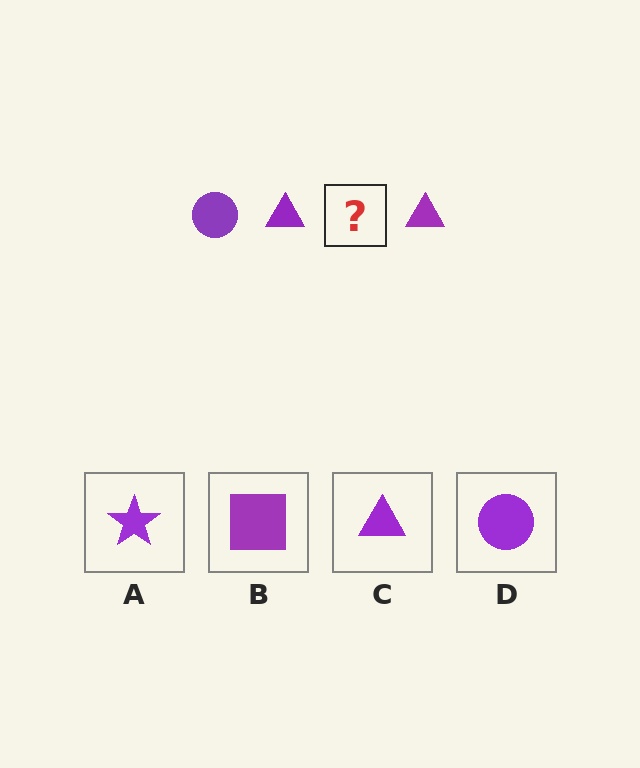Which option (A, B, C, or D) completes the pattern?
D.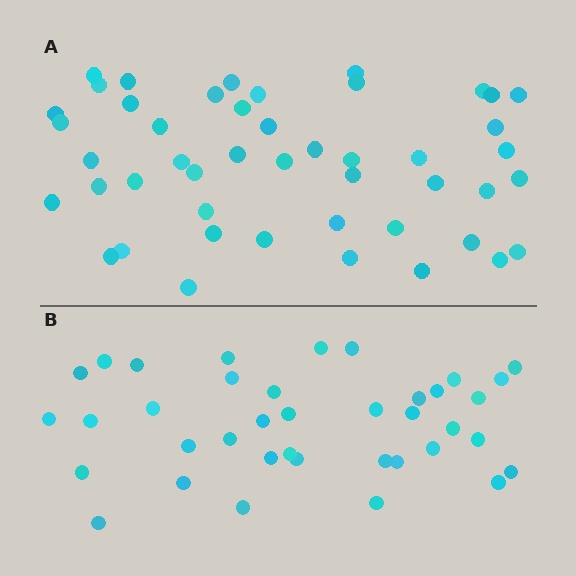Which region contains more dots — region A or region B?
Region A (the top region) has more dots.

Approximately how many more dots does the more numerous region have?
Region A has roughly 8 or so more dots than region B.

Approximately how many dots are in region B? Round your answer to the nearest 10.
About 40 dots. (The exact count is 38, which rounds to 40.)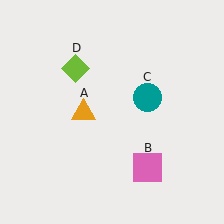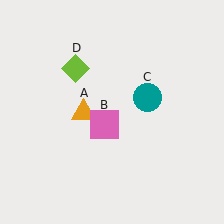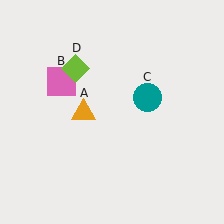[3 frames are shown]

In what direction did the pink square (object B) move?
The pink square (object B) moved up and to the left.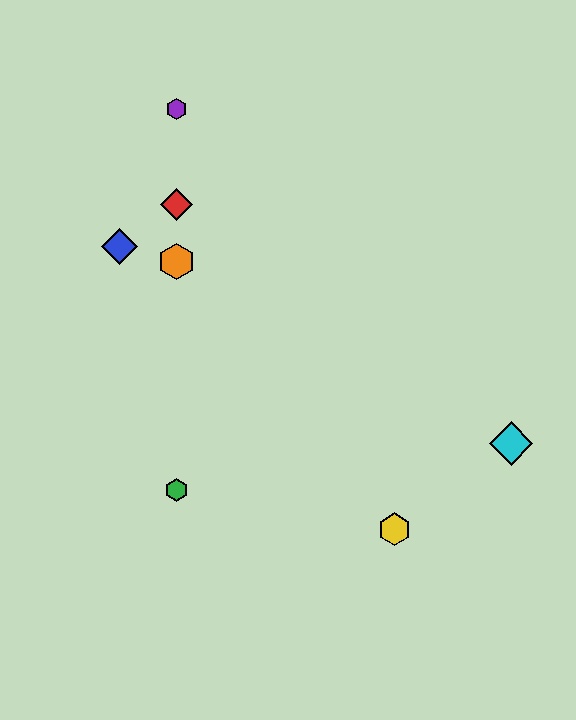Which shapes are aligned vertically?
The red diamond, the green hexagon, the purple hexagon, the orange hexagon are aligned vertically.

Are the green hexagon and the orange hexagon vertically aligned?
Yes, both are at x≈177.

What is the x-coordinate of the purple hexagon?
The purple hexagon is at x≈177.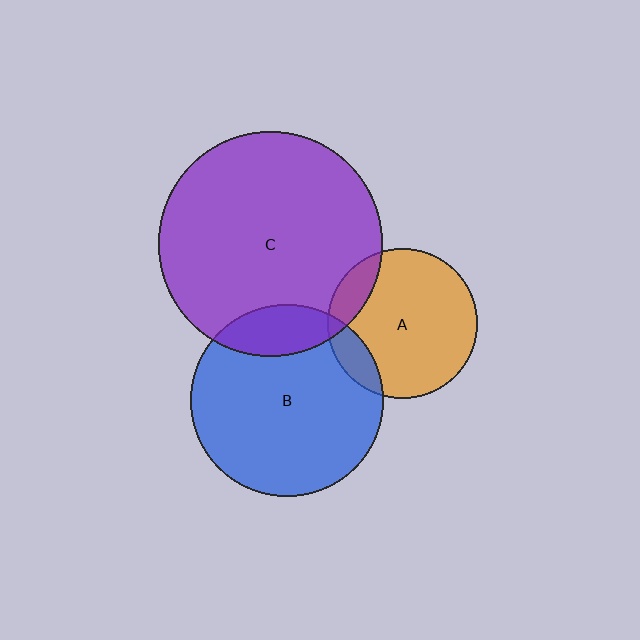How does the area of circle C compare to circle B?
Approximately 1.4 times.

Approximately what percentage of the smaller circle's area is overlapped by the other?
Approximately 15%.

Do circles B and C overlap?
Yes.